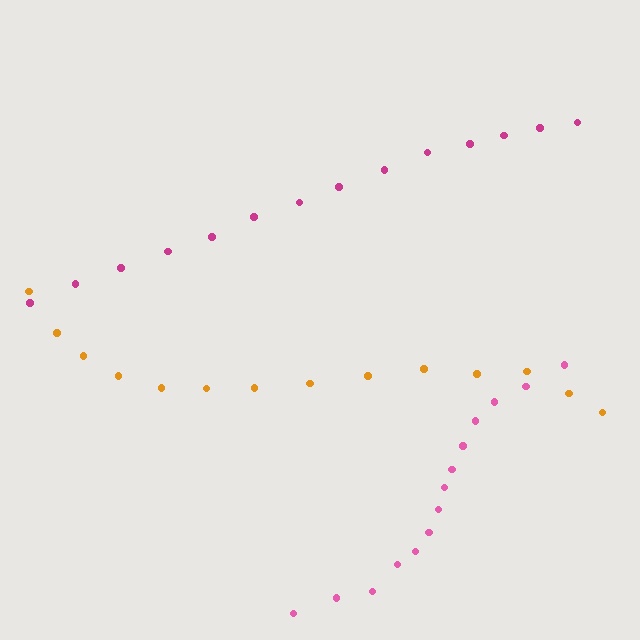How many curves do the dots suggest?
There are 3 distinct paths.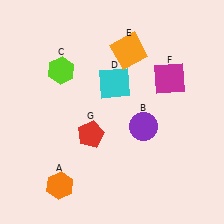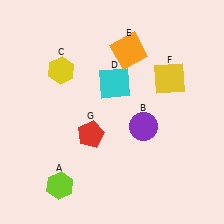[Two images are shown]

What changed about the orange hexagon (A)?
In Image 1, A is orange. In Image 2, it changed to lime.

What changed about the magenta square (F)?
In Image 1, F is magenta. In Image 2, it changed to yellow.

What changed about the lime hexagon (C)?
In Image 1, C is lime. In Image 2, it changed to yellow.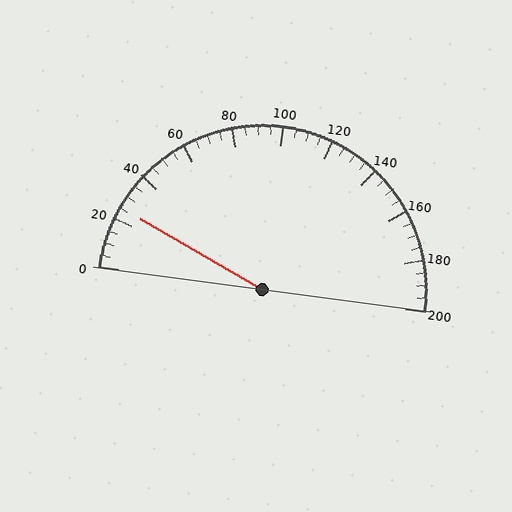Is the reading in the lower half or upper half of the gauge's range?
The reading is in the lower half of the range (0 to 200).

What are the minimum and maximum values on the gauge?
The gauge ranges from 0 to 200.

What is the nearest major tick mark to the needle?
The nearest major tick mark is 20.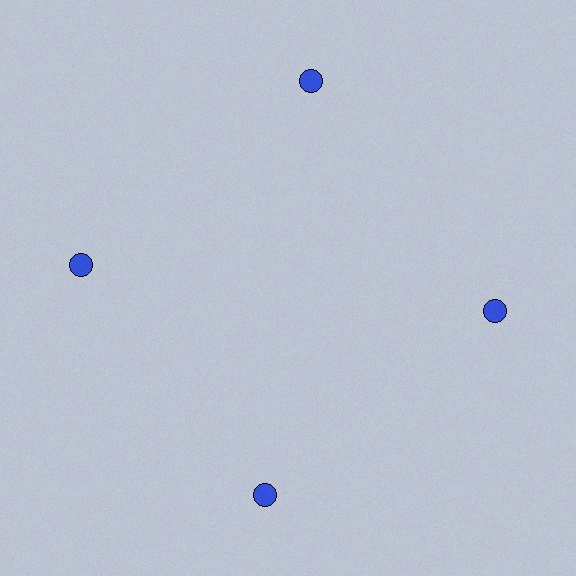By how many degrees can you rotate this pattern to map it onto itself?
The pattern maps onto itself every 90 degrees of rotation.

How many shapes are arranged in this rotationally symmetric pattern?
There are 4 shapes, arranged in 4 groups of 1.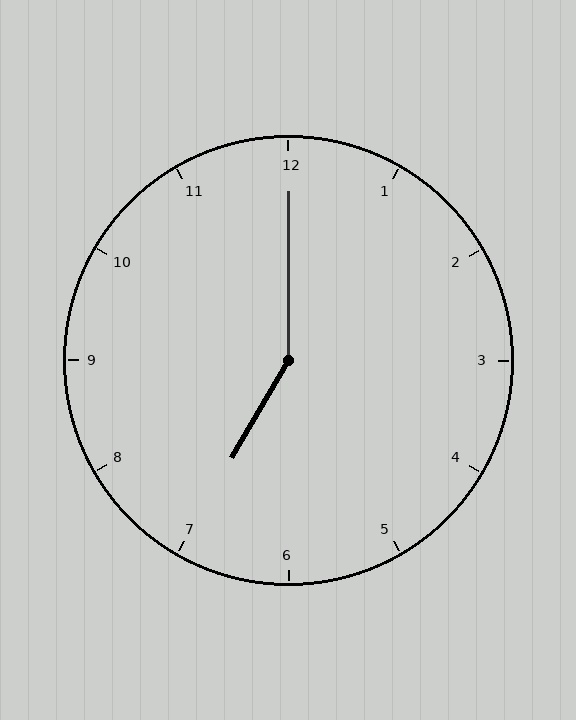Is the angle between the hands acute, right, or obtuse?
It is obtuse.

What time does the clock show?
7:00.